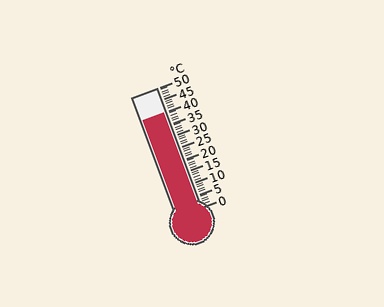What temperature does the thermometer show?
The thermometer shows approximately 40°C.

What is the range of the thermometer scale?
The thermometer scale ranges from 0°C to 50°C.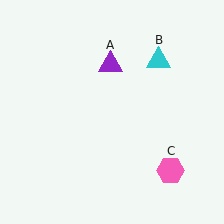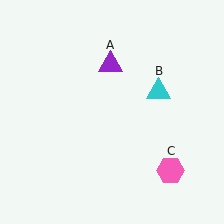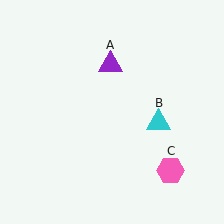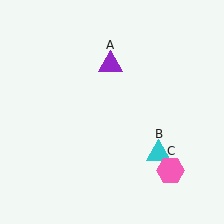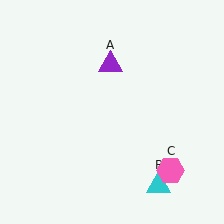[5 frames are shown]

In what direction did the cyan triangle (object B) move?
The cyan triangle (object B) moved down.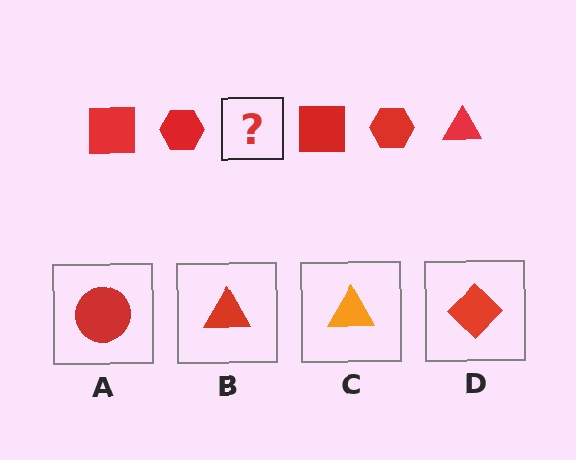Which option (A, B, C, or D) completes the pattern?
B.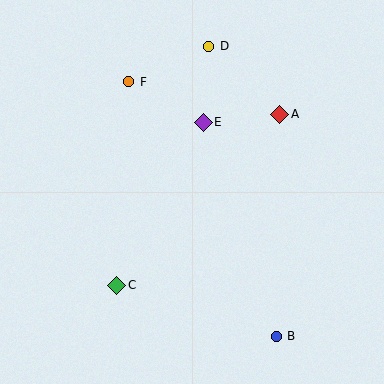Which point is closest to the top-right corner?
Point A is closest to the top-right corner.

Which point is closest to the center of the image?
Point E at (203, 122) is closest to the center.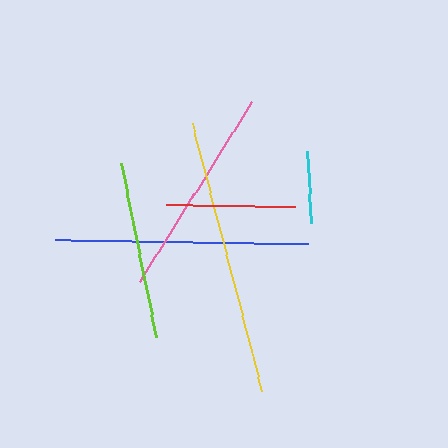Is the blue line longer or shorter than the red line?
The blue line is longer than the red line.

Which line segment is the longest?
The yellow line is the longest at approximately 277 pixels.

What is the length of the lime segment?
The lime segment is approximately 177 pixels long.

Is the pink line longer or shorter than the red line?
The pink line is longer than the red line.